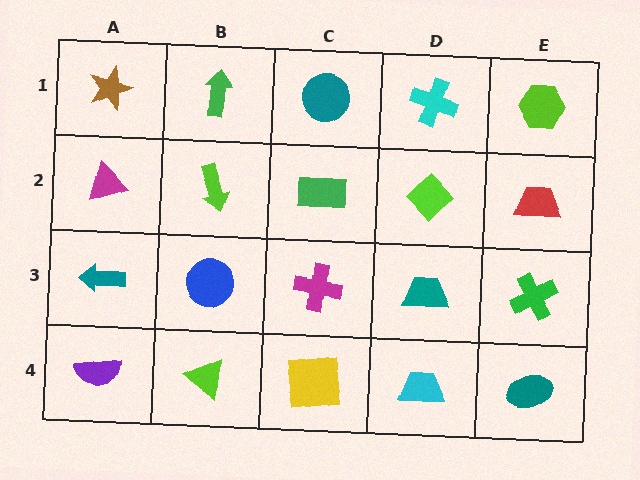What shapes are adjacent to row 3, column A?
A magenta triangle (row 2, column A), a purple semicircle (row 4, column A), a blue circle (row 3, column B).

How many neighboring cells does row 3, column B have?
4.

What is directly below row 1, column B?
A lime arrow.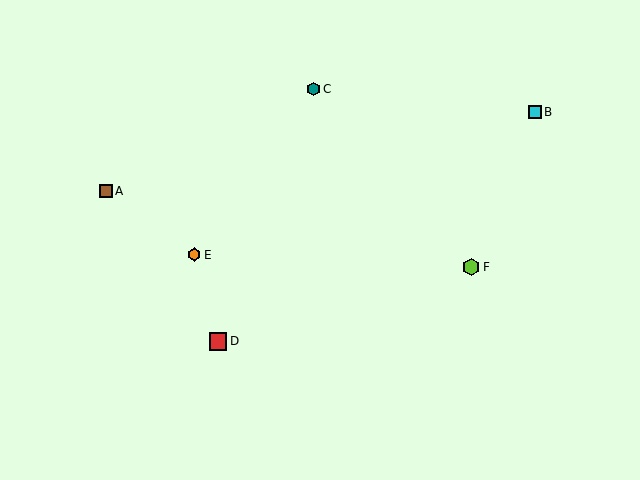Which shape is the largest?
The red square (labeled D) is the largest.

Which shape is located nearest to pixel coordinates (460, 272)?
The lime hexagon (labeled F) at (471, 267) is nearest to that location.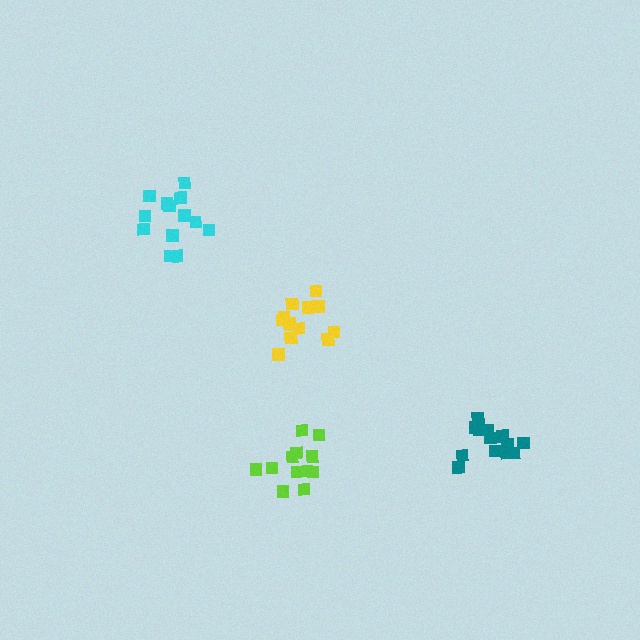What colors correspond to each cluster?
The clusters are colored: lime, cyan, yellow, teal.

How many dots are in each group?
Group 1: 12 dots, Group 2: 14 dots, Group 3: 13 dots, Group 4: 14 dots (53 total).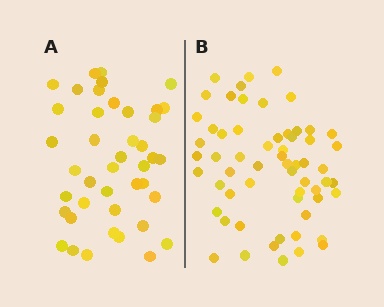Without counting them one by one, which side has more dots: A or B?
Region B (the right region) has more dots.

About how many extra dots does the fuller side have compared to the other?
Region B has approximately 20 more dots than region A.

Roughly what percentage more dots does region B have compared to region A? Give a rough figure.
About 45% more.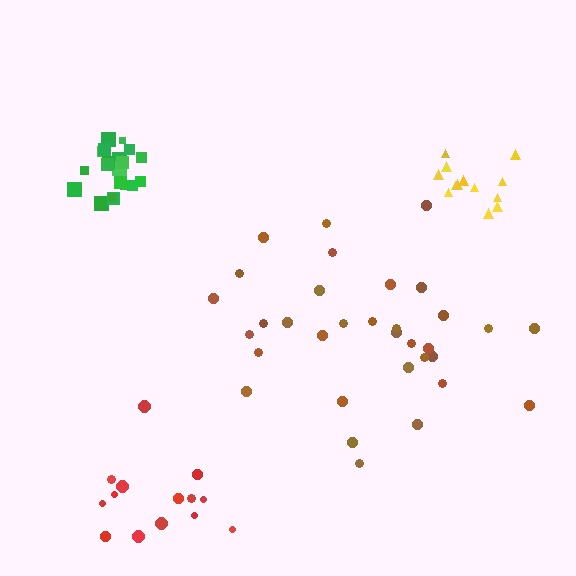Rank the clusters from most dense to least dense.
green, yellow, brown, red.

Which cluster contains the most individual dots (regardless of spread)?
Brown (33).